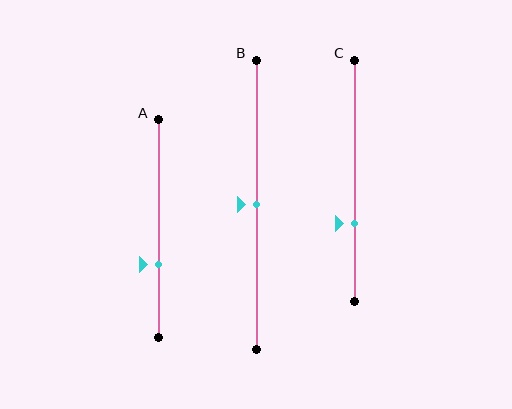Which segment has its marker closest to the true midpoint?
Segment B has its marker closest to the true midpoint.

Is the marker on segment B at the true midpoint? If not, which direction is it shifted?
Yes, the marker on segment B is at the true midpoint.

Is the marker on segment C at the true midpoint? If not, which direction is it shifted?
No, the marker on segment C is shifted downward by about 18% of the segment length.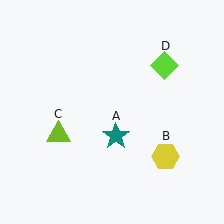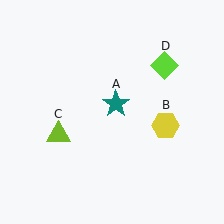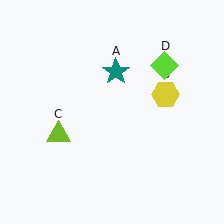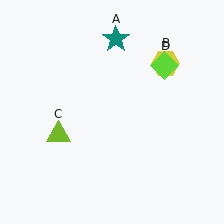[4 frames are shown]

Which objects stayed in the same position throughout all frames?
Lime triangle (object C) and lime diamond (object D) remained stationary.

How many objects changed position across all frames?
2 objects changed position: teal star (object A), yellow hexagon (object B).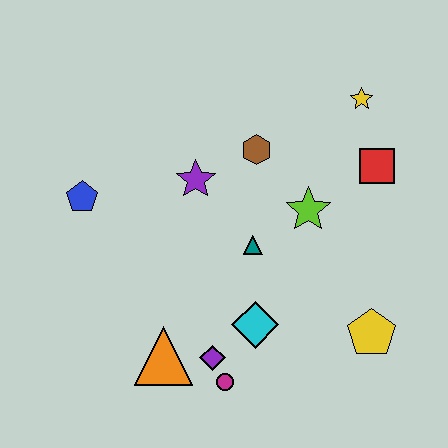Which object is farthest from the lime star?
The blue pentagon is farthest from the lime star.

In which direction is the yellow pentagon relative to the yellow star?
The yellow pentagon is below the yellow star.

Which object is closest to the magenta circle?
The purple diamond is closest to the magenta circle.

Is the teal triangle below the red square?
Yes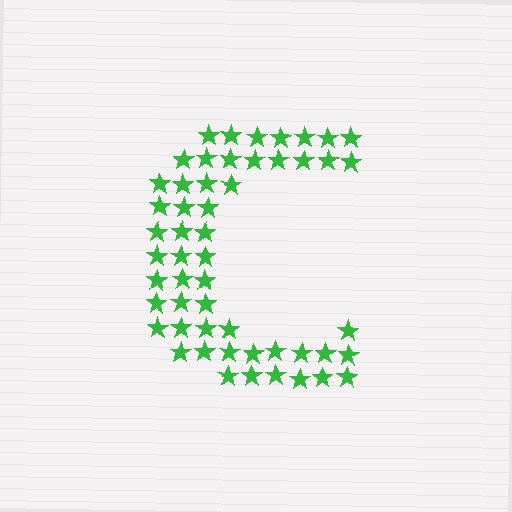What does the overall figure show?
The overall figure shows the letter C.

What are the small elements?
The small elements are stars.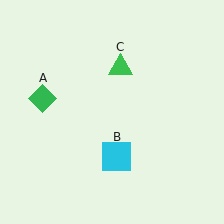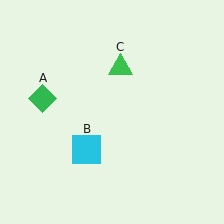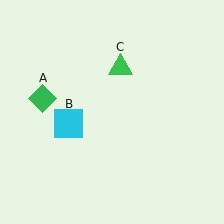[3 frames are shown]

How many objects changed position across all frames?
1 object changed position: cyan square (object B).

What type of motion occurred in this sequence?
The cyan square (object B) rotated clockwise around the center of the scene.